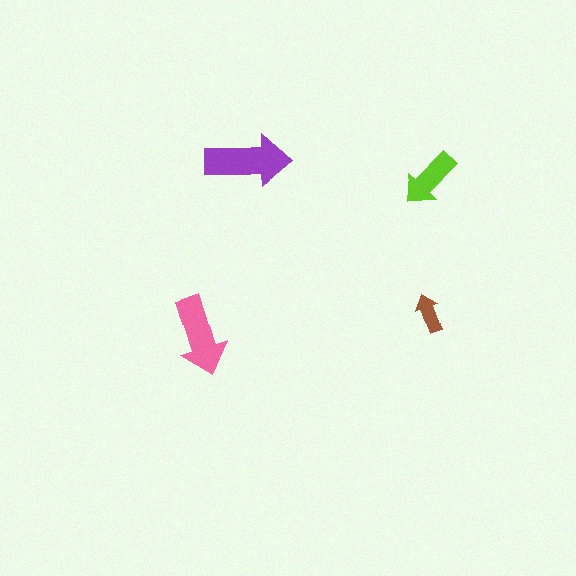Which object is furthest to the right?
The lime arrow is rightmost.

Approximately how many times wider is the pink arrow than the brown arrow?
About 2 times wider.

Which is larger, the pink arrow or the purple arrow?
The purple one.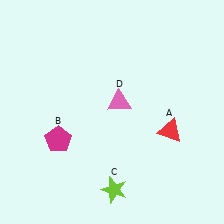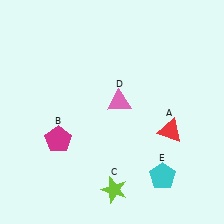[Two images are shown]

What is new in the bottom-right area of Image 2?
A cyan pentagon (E) was added in the bottom-right area of Image 2.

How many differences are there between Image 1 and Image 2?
There is 1 difference between the two images.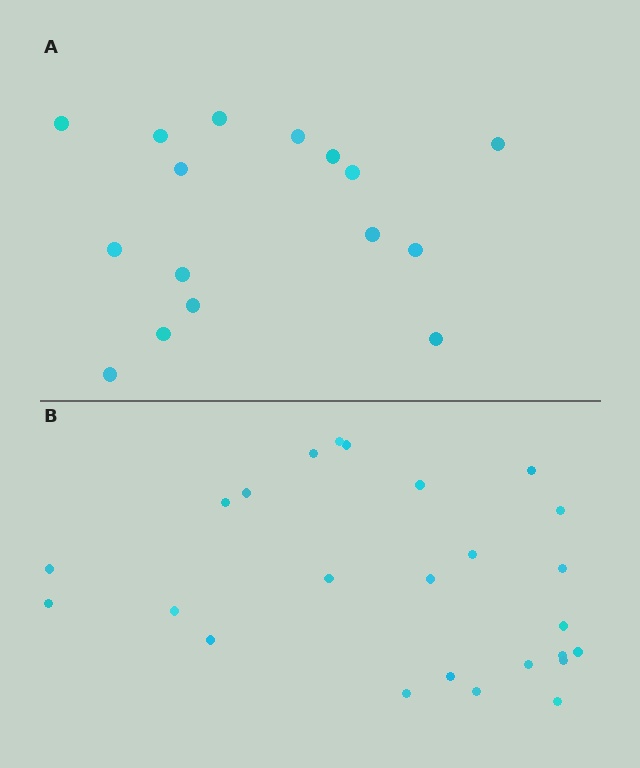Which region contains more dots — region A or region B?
Region B (the bottom region) has more dots.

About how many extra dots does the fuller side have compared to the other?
Region B has roughly 8 or so more dots than region A.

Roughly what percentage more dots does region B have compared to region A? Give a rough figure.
About 55% more.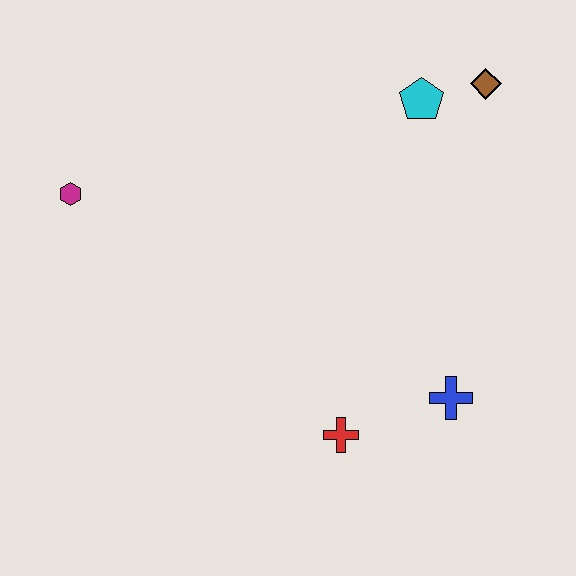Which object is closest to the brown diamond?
The cyan pentagon is closest to the brown diamond.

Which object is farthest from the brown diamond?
The magenta hexagon is farthest from the brown diamond.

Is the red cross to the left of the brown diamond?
Yes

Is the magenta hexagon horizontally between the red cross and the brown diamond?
No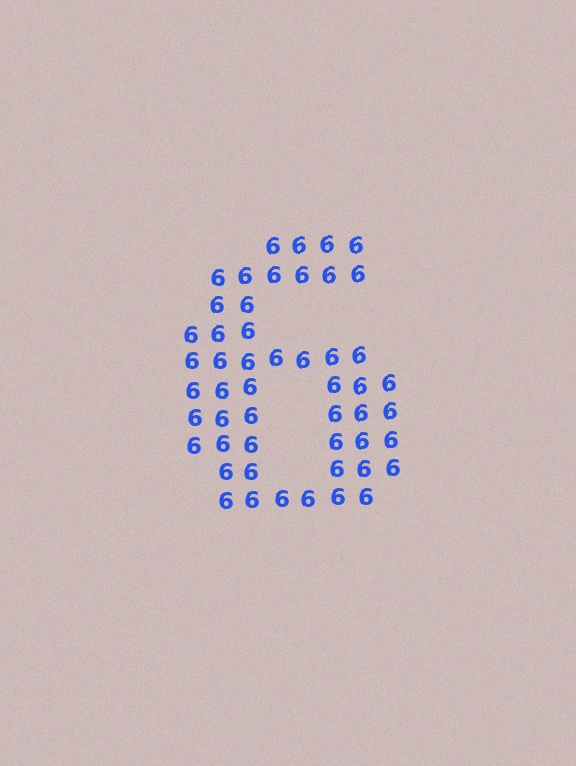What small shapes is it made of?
It is made of small digit 6's.